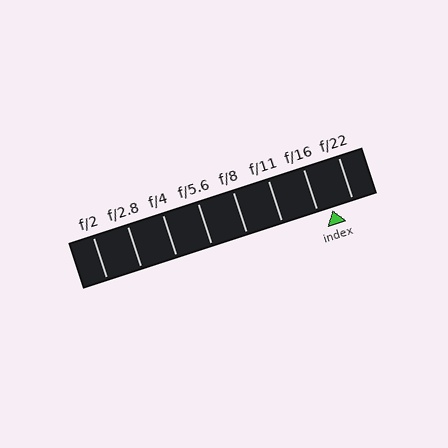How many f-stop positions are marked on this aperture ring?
There are 8 f-stop positions marked.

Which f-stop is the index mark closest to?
The index mark is closest to f/16.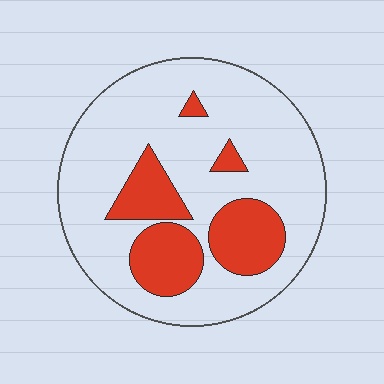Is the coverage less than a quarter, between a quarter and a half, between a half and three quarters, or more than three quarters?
Less than a quarter.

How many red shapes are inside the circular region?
5.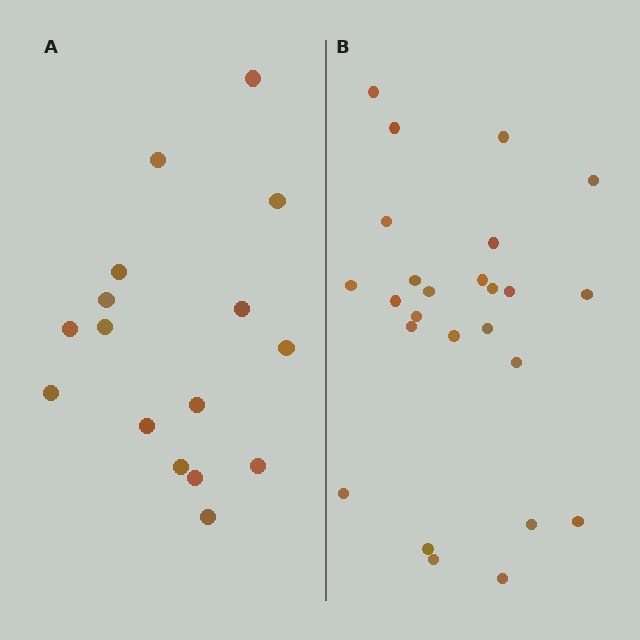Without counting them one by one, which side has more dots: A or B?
Region B (the right region) has more dots.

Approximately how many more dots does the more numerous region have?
Region B has roughly 8 or so more dots than region A.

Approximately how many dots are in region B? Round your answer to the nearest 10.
About 20 dots. (The exact count is 25, which rounds to 20.)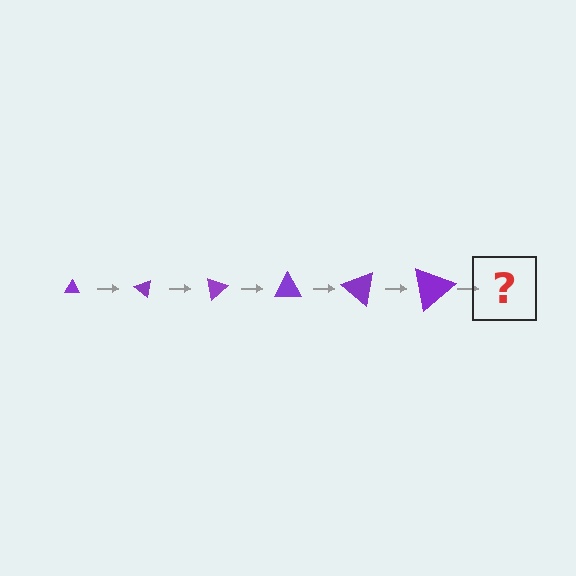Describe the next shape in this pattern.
It should be a triangle, larger than the previous one and rotated 240 degrees from the start.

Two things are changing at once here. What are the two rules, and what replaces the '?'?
The two rules are that the triangle grows larger each step and it rotates 40 degrees each step. The '?' should be a triangle, larger than the previous one and rotated 240 degrees from the start.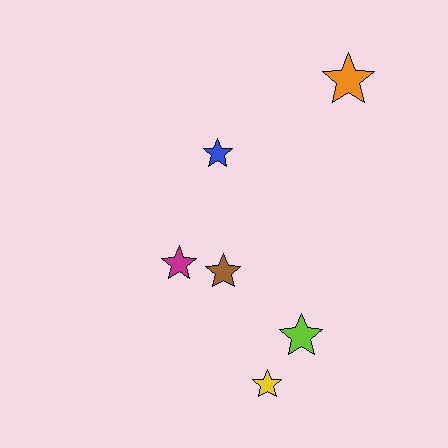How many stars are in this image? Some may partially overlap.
There are 6 stars.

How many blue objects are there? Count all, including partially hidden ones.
There is 1 blue object.